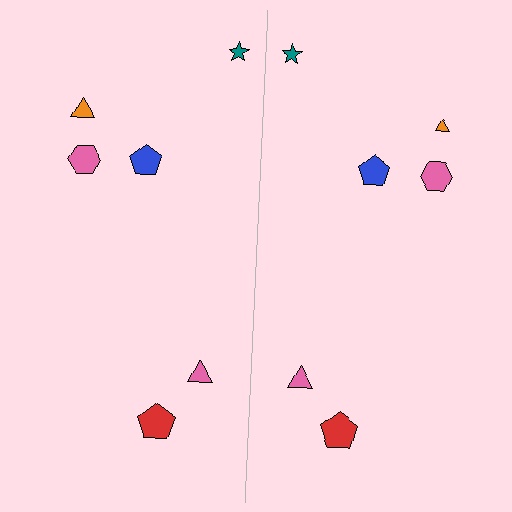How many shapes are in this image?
There are 12 shapes in this image.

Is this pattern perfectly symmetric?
No, the pattern is not perfectly symmetric. The orange triangle on the right side has a different size than its mirror counterpart.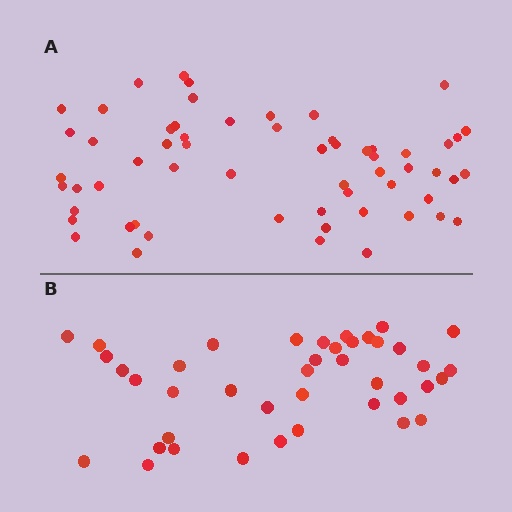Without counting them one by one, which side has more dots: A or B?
Region A (the top region) has more dots.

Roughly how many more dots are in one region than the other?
Region A has approximately 20 more dots than region B.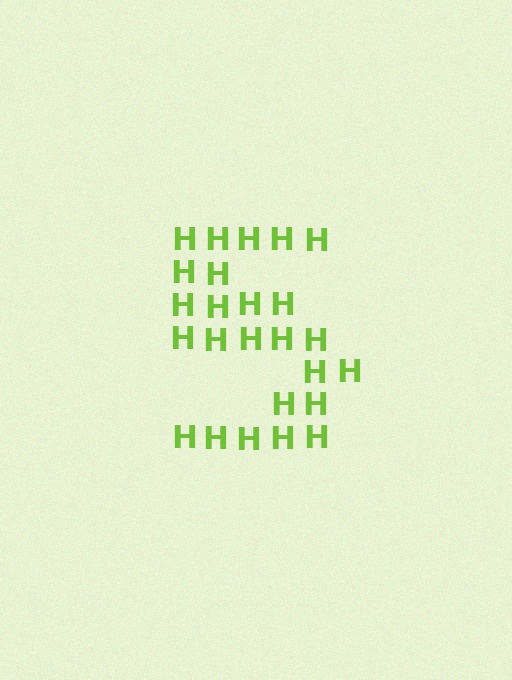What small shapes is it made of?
It is made of small letter H's.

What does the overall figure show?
The overall figure shows the digit 5.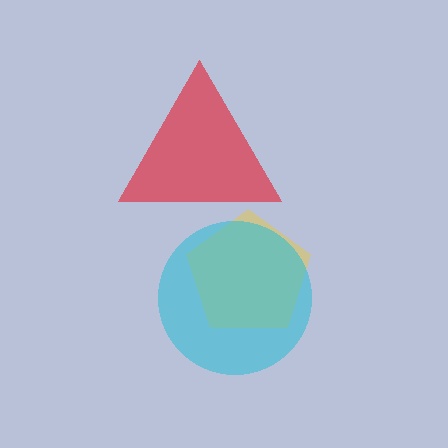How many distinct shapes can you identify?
There are 3 distinct shapes: a yellow pentagon, a cyan circle, a red triangle.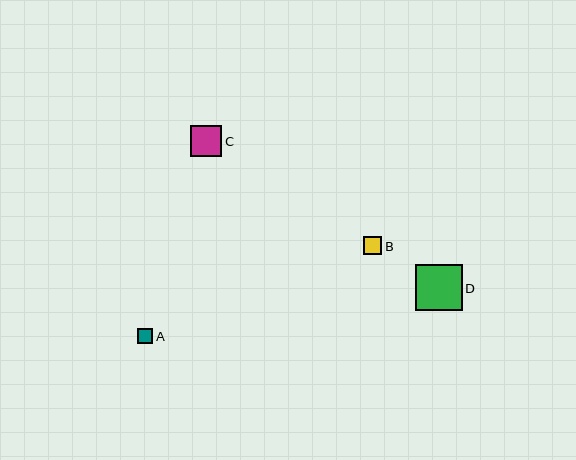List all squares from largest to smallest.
From largest to smallest: D, C, B, A.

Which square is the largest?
Square D is the largest with a size of approximately 46 pixels.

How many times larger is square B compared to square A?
Square B is approximately 1.2 times the size of square A.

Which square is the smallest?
Square A is the smallest with a size of approximately 15 pixels.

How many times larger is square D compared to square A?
Square D is approximately 3.0 times the size of square A.